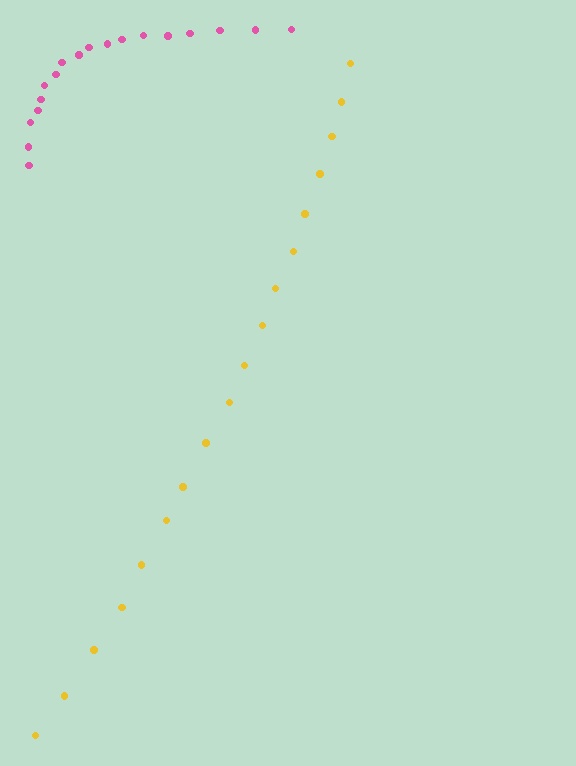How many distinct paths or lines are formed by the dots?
There are 2 distinct paths.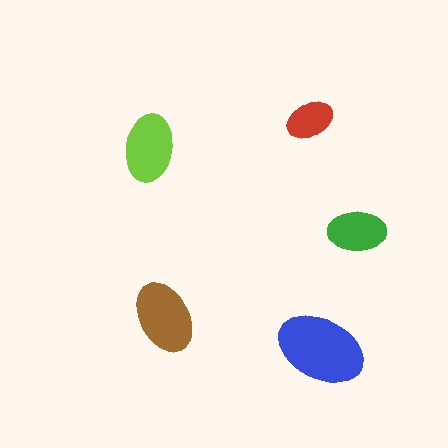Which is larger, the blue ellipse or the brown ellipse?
The blue one.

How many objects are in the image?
There are 5 objects in the image.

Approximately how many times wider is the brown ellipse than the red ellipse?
About 1.5 times wider.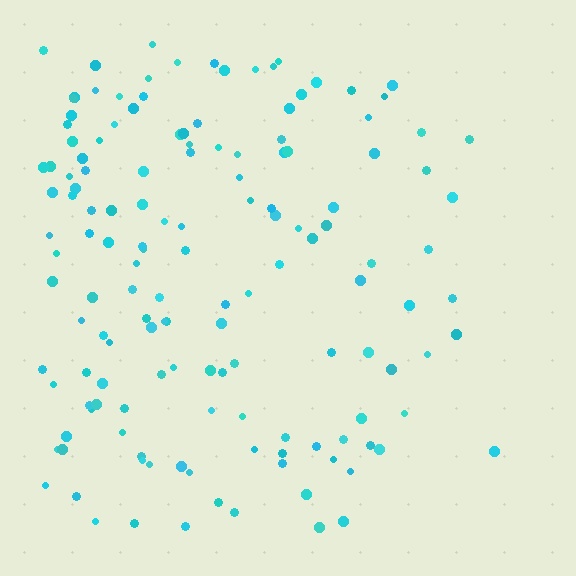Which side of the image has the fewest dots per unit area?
The right.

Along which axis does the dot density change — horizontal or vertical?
Horizontal.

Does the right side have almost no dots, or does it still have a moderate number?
Still a moderate number, just noticeably fewer than the left.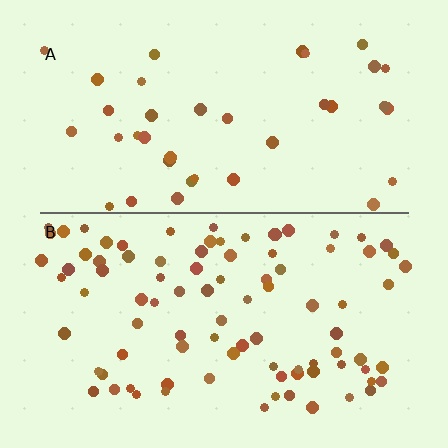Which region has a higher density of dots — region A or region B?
B (the bottom).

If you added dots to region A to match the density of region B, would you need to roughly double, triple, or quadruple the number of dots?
Approximately double.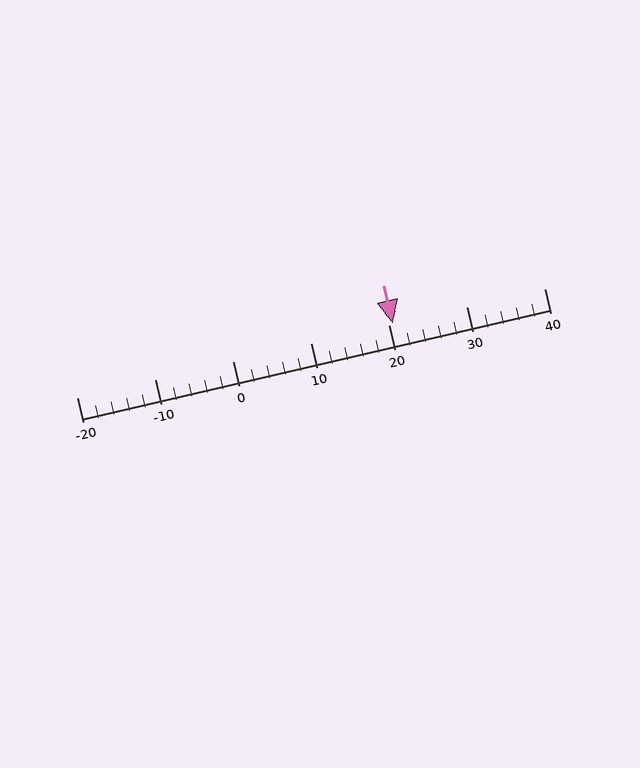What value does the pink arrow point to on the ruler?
The pink arrow points to approximately 21.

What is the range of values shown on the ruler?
The ruler shows values from -20 to 40.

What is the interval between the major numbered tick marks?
The major tick marks are spaced 10 units apart.